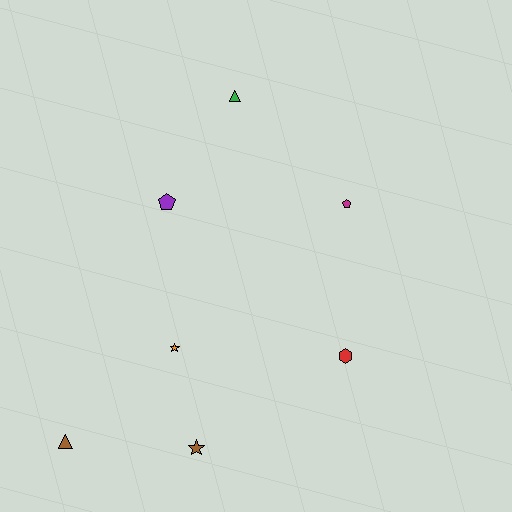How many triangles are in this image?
There are 2 triangles.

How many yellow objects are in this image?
There are no yellow objects.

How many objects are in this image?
There are 7 objects.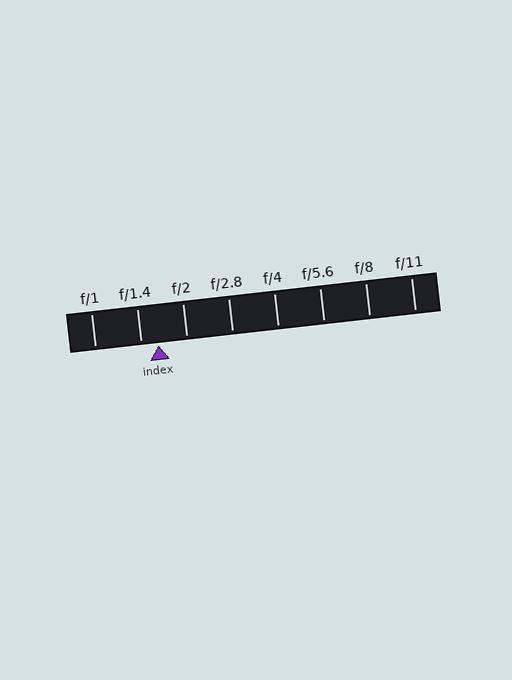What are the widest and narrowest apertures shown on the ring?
The widest aperture shown is f/1 and the narrowest is f/11.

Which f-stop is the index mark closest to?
The index mark is closest to f/1.4.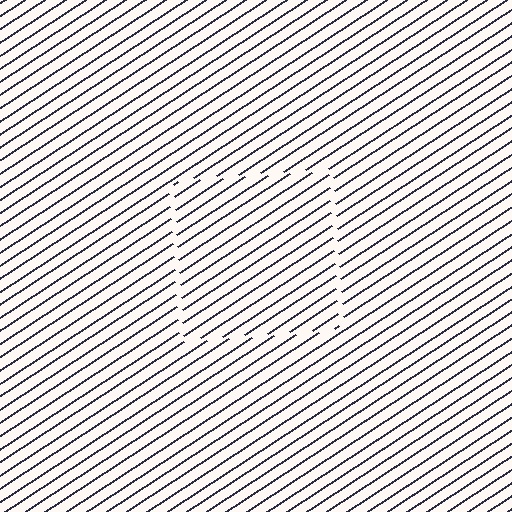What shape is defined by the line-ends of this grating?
An illusory square. The interior of the shape contains the same grating, shifted by half a period — the contour is defined by the phase discontinuity where line-ends from the inner and outer gratings abut.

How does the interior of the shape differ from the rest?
The interior of the shape contains the same grating, shifted by half a period — the contour is defined by the phase discontinuity where line-ends from the inner and outer gratings abut.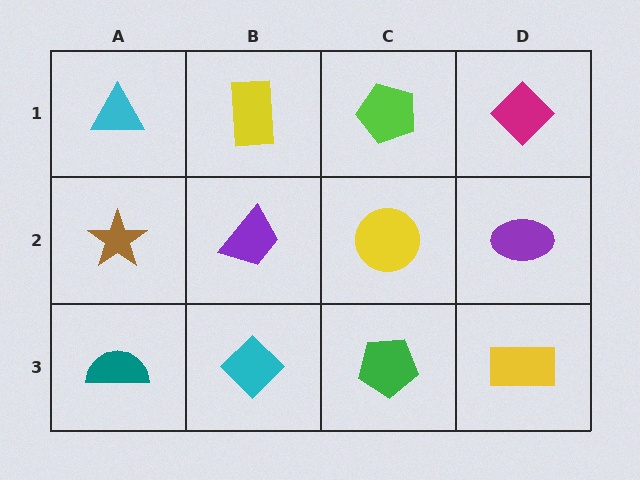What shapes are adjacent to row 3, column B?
A purple trapezoid (row 2, column B), a teal semicircle (row 3, column A), a green pentagon (row 3, column C).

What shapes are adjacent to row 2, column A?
A cyan triangle (row 1, column A), a teal semicircle (row 3, column A), a purple trapezoid (row 2, column B).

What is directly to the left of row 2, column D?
A yellow circle.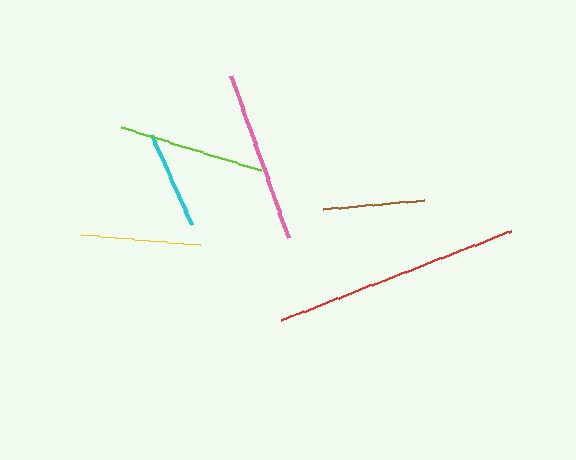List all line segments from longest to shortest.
From longest to shortest: red, pink, lime, yellow, brown, cyan.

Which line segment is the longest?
The red line is the longest at approximately 246 pixels.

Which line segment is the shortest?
The cyan line is the shortest at approximately 98 pixels.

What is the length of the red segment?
The red segment is approximately 246 pixels long.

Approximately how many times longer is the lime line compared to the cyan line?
The lime line is approximately 1.5 times the length of the cyan line.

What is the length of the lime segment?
The lime segment is approximately 146 pixels long.